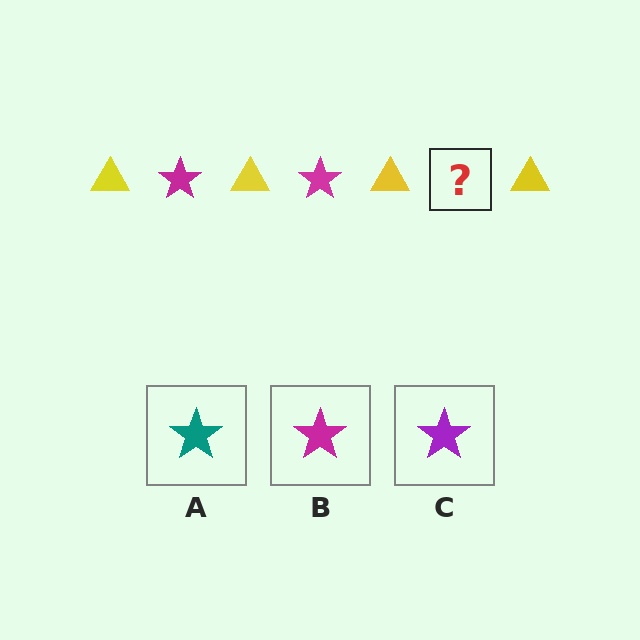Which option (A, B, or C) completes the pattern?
B.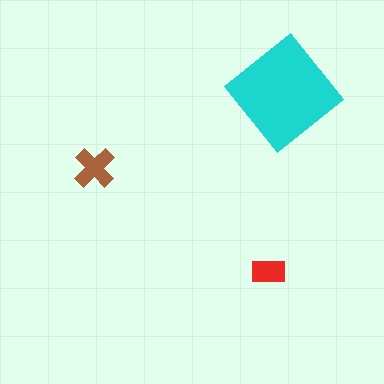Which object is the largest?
The cyan diamond.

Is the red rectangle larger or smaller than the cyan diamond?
Smaller.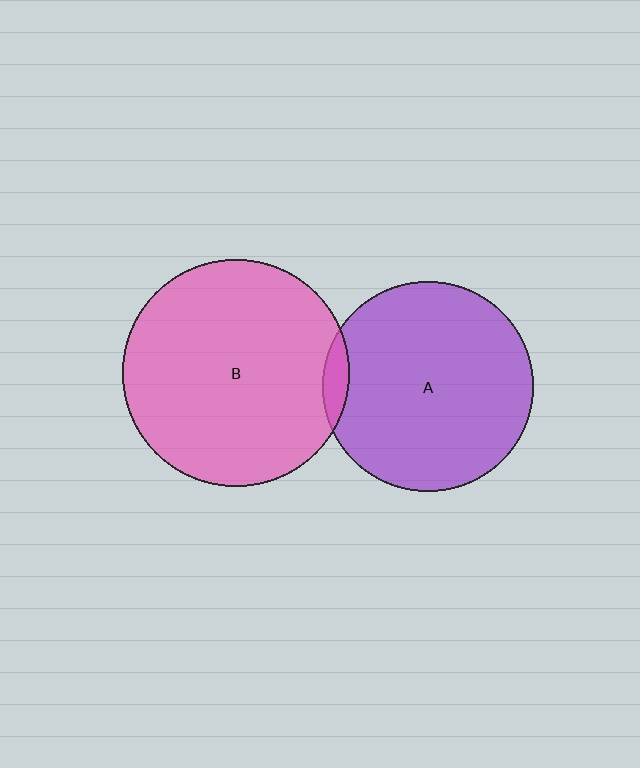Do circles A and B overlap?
Yes.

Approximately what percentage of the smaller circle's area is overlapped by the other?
Approximately 5%.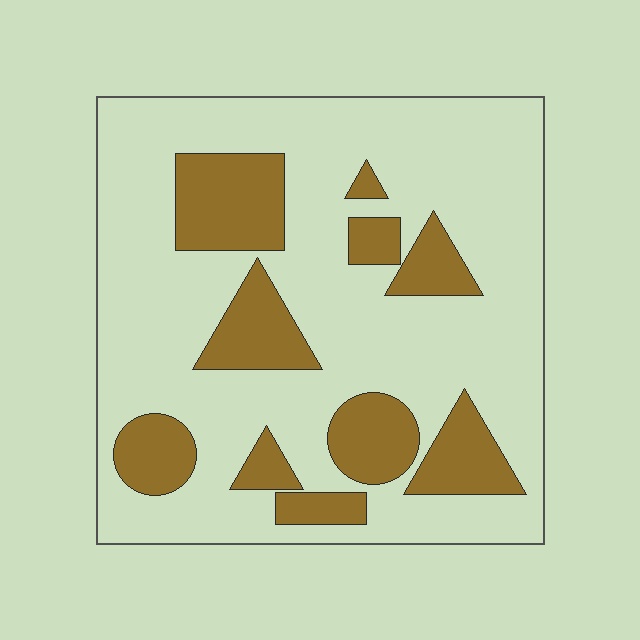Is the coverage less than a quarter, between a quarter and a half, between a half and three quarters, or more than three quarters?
Between a quarter and a half.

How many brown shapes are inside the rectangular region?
10.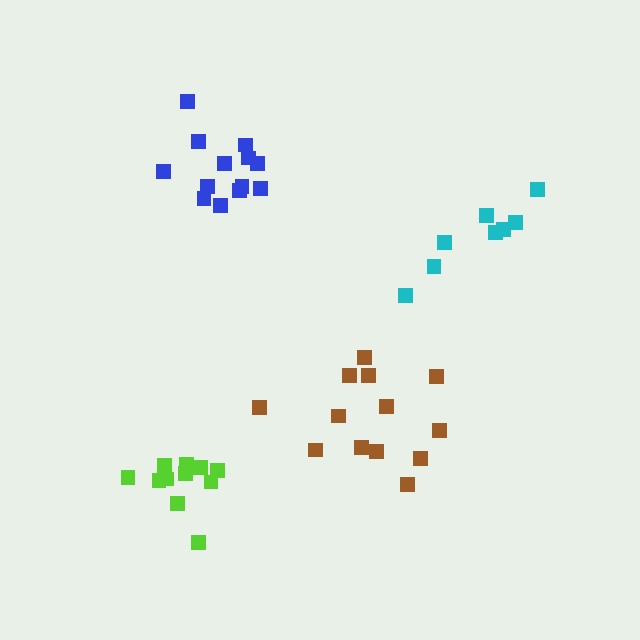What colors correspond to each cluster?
The clusters are colored: lime, blue, cyan, brown.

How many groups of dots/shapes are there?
There are 4 groups.